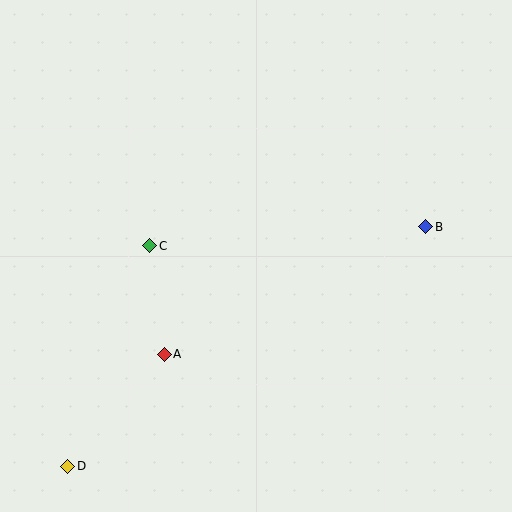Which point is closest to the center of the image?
Point C at (150, 246) is closest to the center.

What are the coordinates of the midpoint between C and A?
The midpoint between C and A is at (157, 300).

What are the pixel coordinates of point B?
Point B is at (426, 227).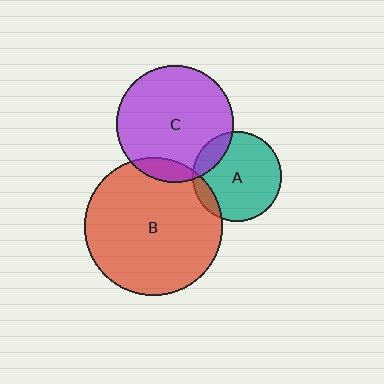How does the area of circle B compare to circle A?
Approximately 2.4 times.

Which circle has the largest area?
Circle B (red).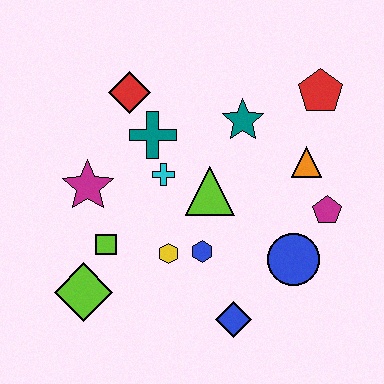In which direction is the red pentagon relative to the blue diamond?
The red pentagon is above the blue diamond.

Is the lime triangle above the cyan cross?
No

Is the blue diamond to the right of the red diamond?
Yes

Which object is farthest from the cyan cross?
The red pentagon is farthest from the cyan cross.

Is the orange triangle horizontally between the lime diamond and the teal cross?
No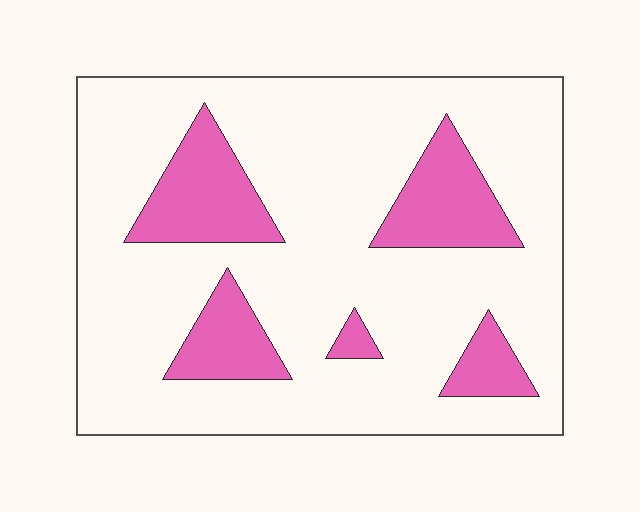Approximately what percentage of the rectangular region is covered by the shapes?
Approximately 20%.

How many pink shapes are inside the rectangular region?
5.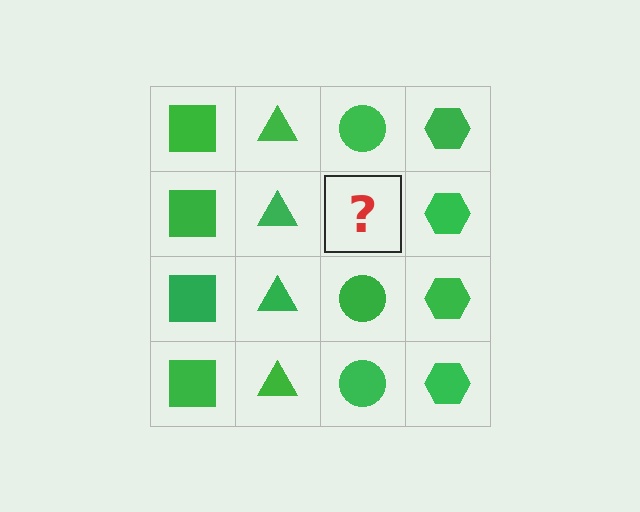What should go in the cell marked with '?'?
The missing cell should contain a green circle.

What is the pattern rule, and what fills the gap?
The rule is that each column has a consistent shape. The gap should be filled with a green circle.